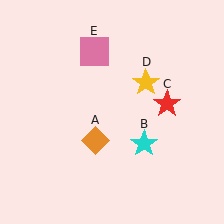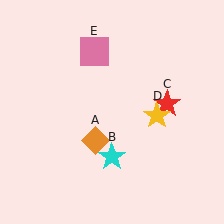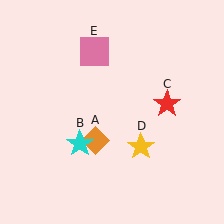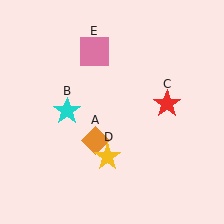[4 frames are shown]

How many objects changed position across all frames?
2 objects changed position: cyan star (object B), yellow star (object D).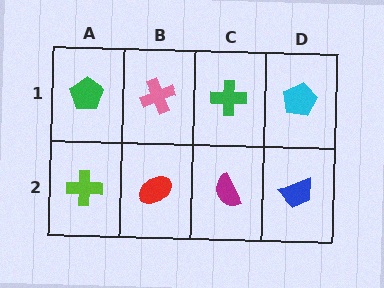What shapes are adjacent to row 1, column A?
A lime cross (row 2, column A), a pink cross (row 1, column B).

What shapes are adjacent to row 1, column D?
A blue trapezoid (row 2, column D), a green cross (row 1, column C).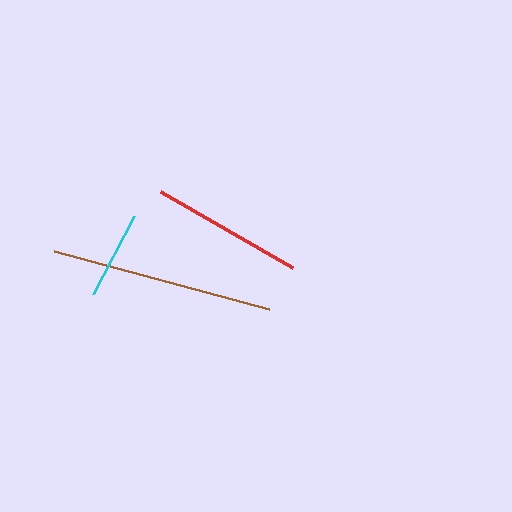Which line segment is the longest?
The brown line is the longest at approximately 222 pixels.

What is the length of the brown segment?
The brown segment is approximately 222 pixels long.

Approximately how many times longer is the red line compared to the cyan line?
The red line is approximately 1.7 times the length of the cyan line.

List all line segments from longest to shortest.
From longest to shortest: brown, red, cyan.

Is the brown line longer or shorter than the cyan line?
The brown line is longer than the cyan line.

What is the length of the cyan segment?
The cyan segment is approximately 89 pixels long.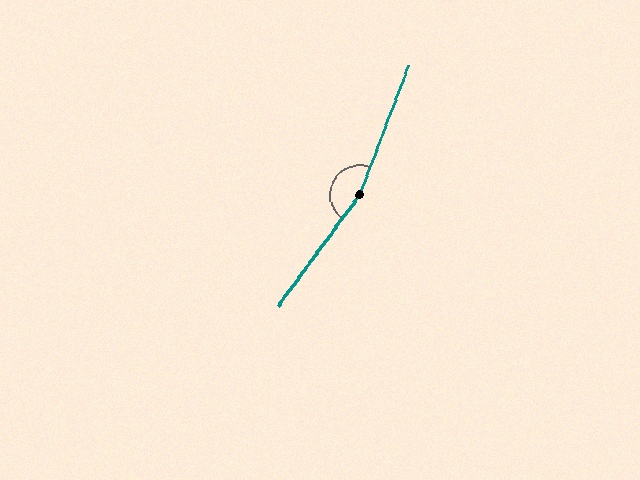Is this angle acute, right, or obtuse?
It is obtuse.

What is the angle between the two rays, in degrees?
Approximately 164 degrees.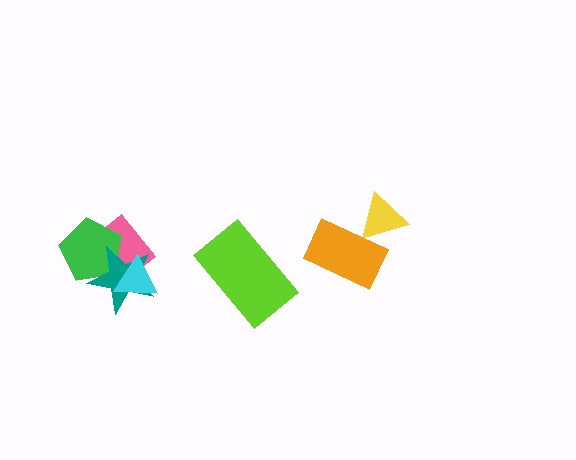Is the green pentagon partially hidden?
Yes, it is partially covered by another shape.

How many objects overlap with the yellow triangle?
1 object overlaps with the yellow triangle.